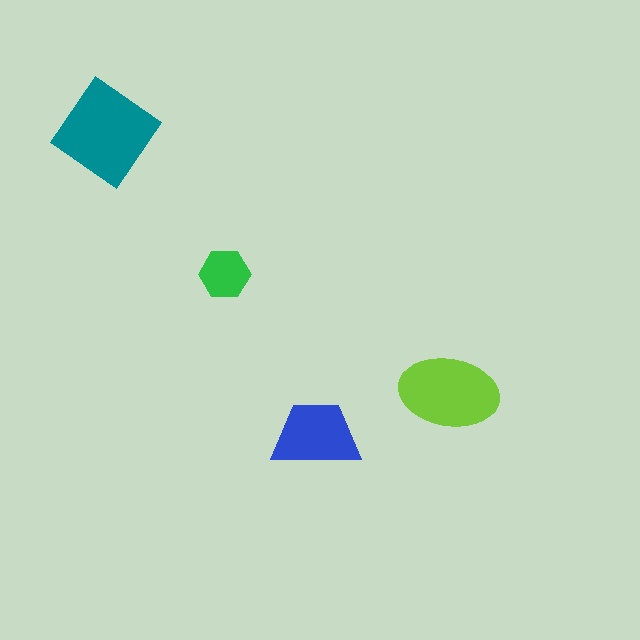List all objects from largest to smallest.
The teal diamond, the lime ellipse, the blue trapezoid, the green hexagon.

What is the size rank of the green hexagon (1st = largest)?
4th.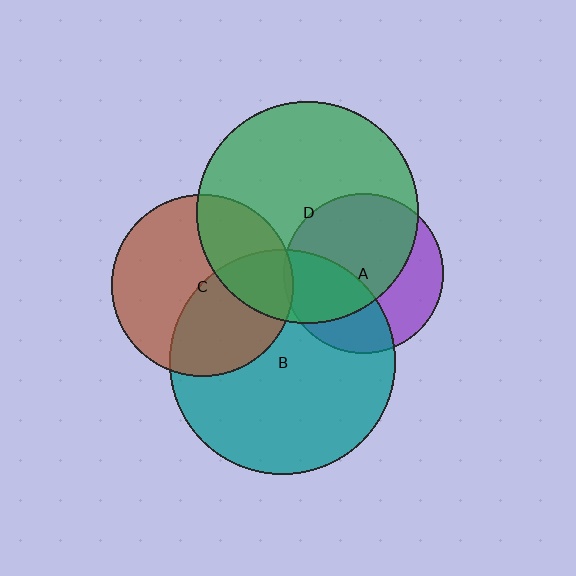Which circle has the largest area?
Circle B (teal).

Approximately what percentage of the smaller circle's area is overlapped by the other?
Approximately 65%.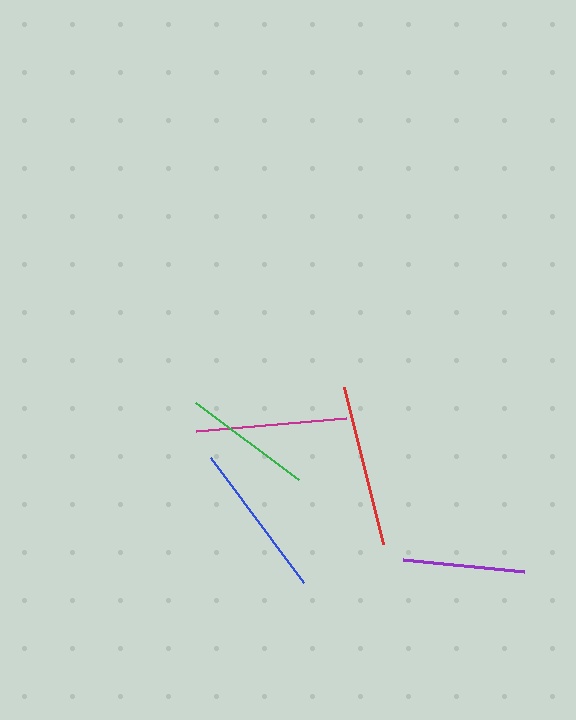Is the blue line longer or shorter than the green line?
The blue line is longer than the green line.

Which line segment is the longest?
The red line is the longest at approximately 162 pixels.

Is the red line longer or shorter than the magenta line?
The red line is longer than the magenta line.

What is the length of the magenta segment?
The magenta segment is approximately 151 pixels long.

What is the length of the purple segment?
The purple segment is approximately 121 pixels long.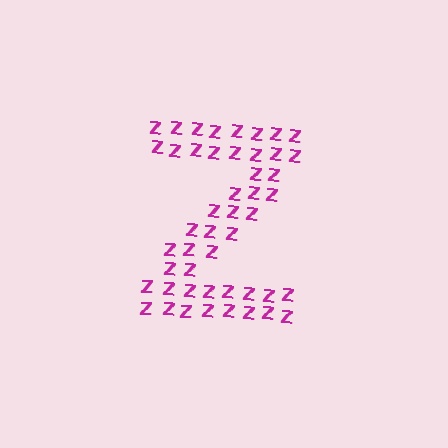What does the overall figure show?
The overall figure shows the letter Z.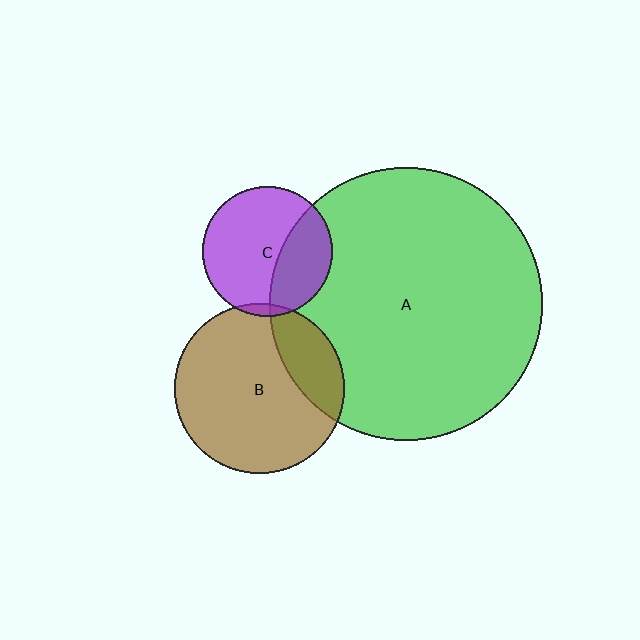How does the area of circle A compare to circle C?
Approximately 4.4 times.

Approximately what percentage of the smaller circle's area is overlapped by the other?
Approximately 20%.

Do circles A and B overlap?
Yes.